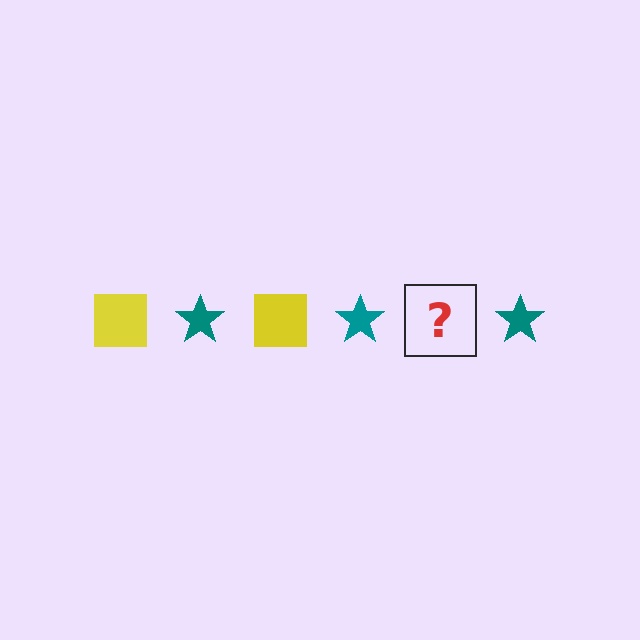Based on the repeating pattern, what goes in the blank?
The blank should be a yellow square.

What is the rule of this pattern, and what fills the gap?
The rule is that the pattern alternates between yellow square and teal star. The gap should be filled with a yellow square.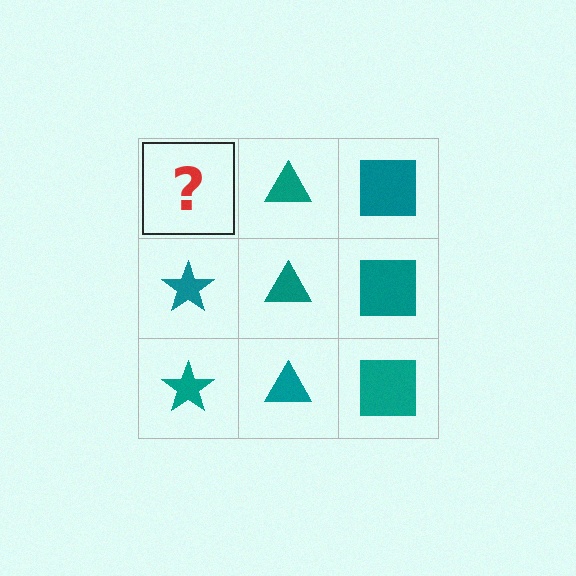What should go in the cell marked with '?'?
The missing cell should contain a teal star.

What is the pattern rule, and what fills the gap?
The rule is that each column has a consistent shape. The gap should be filled with a teal star.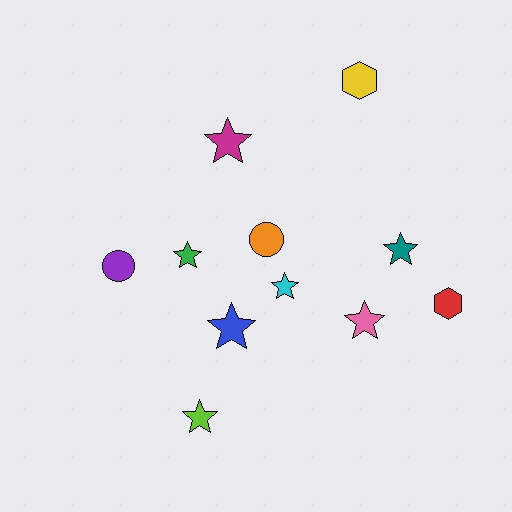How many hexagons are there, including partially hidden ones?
There are 2 hexagons.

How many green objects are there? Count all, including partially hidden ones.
There is 1 green object.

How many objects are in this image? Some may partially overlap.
There are 11 objects.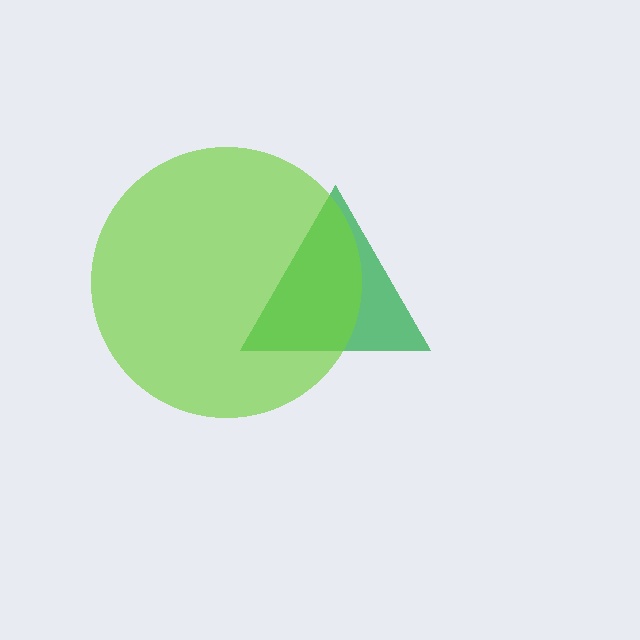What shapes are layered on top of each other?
The layered shapes are: a green triangle, a lime circle.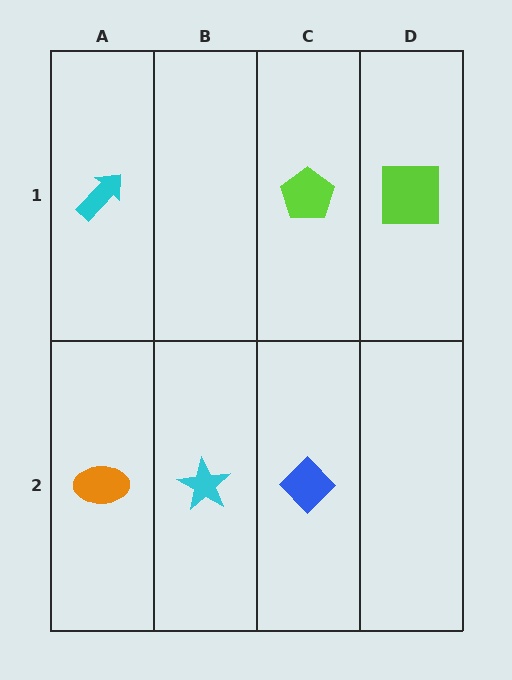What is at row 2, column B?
A cyan star.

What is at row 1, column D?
A lime square.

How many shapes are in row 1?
3 shapes.